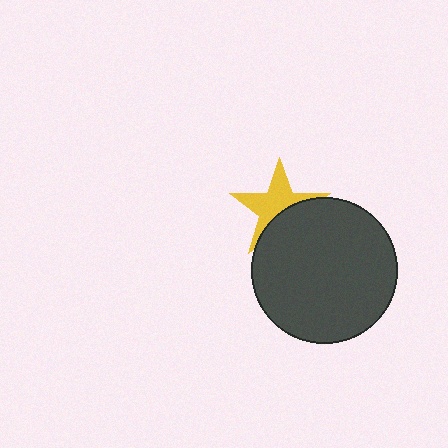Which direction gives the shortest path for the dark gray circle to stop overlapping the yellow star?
Moving down gives the shortest separation.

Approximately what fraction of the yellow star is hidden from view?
Roughly 42% of the yellow star is hidden behind the dark gray circle.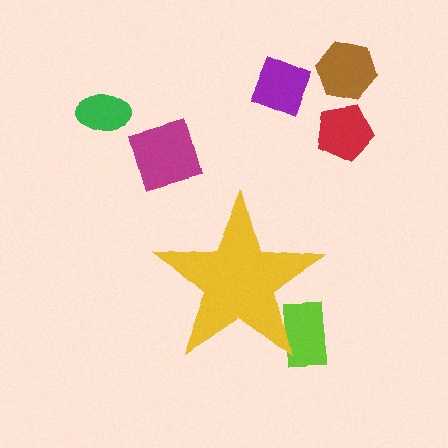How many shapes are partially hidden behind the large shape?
1 shape is partially hidden.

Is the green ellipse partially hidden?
No, the green ellipse is fully visible.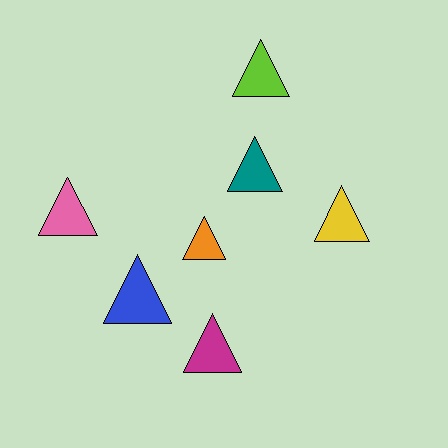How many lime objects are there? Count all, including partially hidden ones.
There is 1 lime object.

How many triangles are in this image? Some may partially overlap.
There are 7 triangles.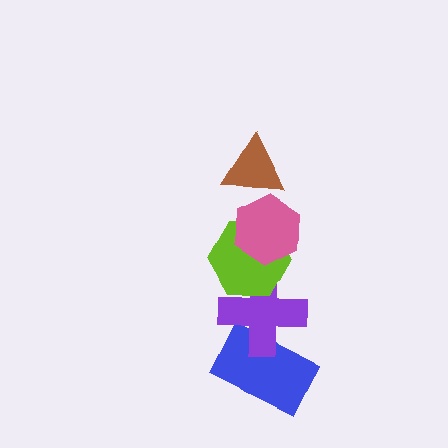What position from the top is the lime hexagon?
The lime hexagon is 3rd from the top.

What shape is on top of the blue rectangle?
The purple cross is on top of the blue rectangle.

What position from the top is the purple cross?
The purple cross is 4th from the top.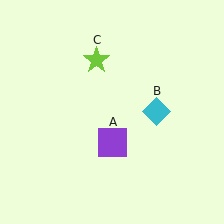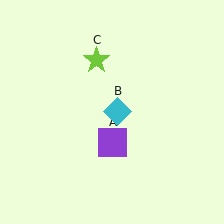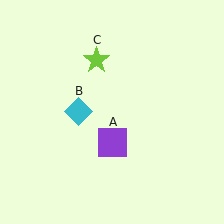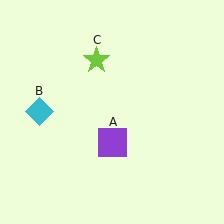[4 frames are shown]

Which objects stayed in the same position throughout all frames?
Purple square (object A) and lime star (object C) remained stationary.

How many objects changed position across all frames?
1 object changed position: cyan diamond (object B).